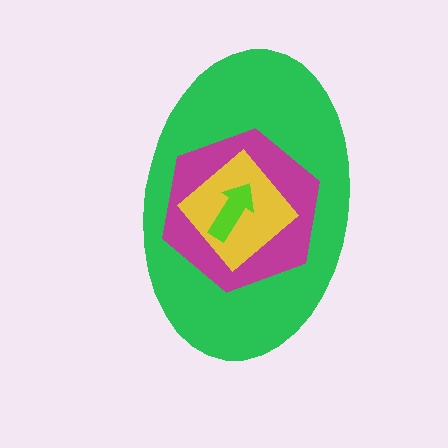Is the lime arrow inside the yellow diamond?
Yes.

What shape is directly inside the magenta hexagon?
The yellow diamond.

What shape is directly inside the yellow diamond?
The lime arrow.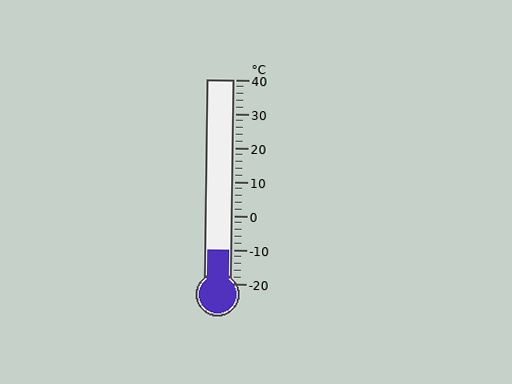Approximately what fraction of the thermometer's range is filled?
The thermometer is filled to approximately 15% of its range.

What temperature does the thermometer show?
The thermometer shows approximately -10°C.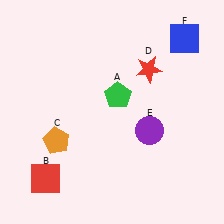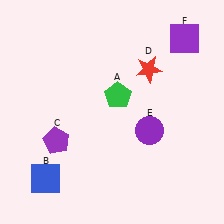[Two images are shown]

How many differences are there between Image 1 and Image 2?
There are 3 differences between the two images.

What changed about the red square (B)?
In Image 1, B is red. In Image 2, it changed to blue.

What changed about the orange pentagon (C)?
In Image 1, C is orange. In Image 2, it changed to purple.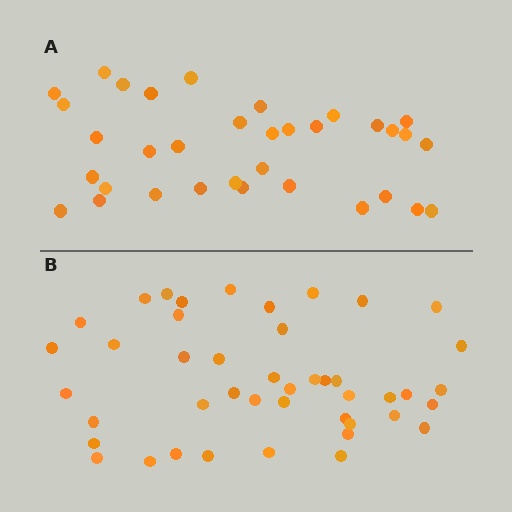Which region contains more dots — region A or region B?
Region B (the bottom region) has more dots.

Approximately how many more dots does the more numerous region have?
Region B has roughly 10 or so more dots than region A.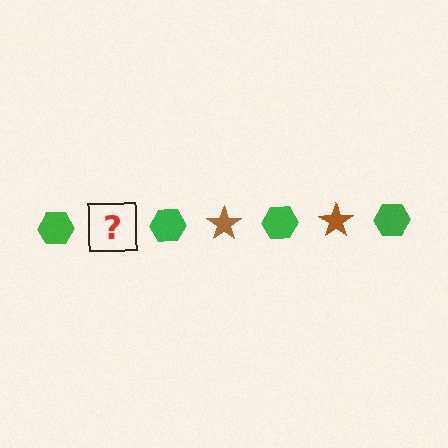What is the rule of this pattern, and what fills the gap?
The rule is that the pattern alternates between green hexagon and brown star. The gap should be filled with a brown star.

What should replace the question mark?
The question mark should be replaced with a brown star.